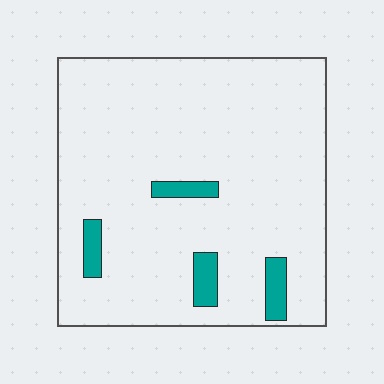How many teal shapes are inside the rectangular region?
4.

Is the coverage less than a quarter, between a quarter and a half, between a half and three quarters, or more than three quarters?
Less than a quarter.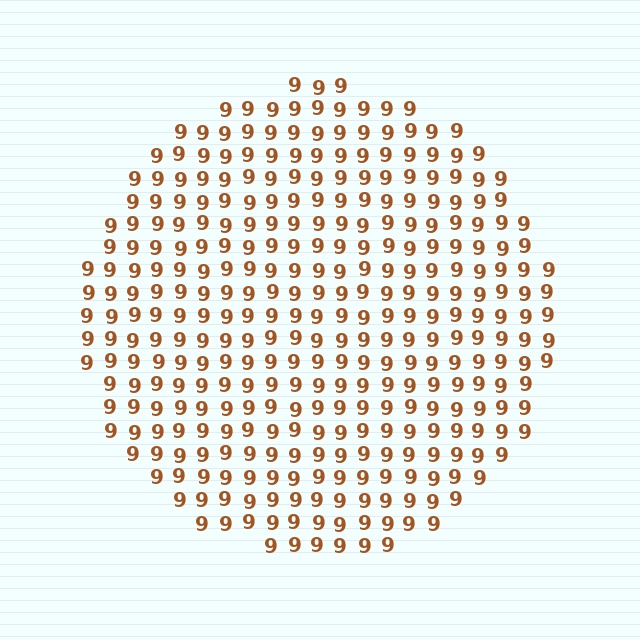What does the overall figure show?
The overall figure shows a circle.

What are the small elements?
The small elements are digit 9's.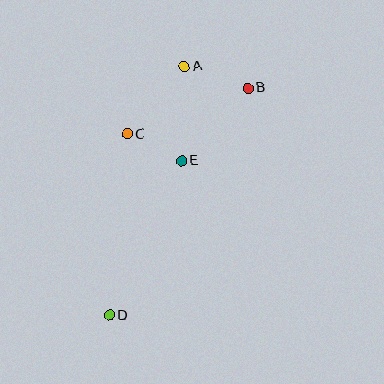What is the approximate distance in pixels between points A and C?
The distance between A and C is approximately 88 pixels.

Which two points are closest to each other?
Points C and E are closest to each other.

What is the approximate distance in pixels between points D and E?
The distance between D and E is approximately 170 pixels.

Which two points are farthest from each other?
Points B and D are farthest from each other.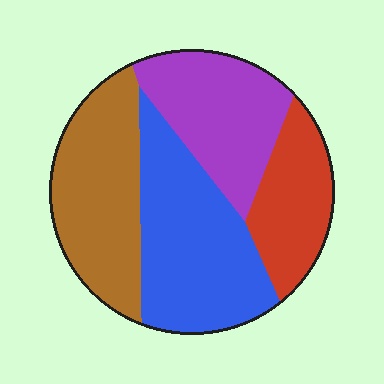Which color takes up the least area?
Red, at roughly 15%.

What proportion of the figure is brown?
Brown covers roughly 25% of the figure.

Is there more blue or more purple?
Blue.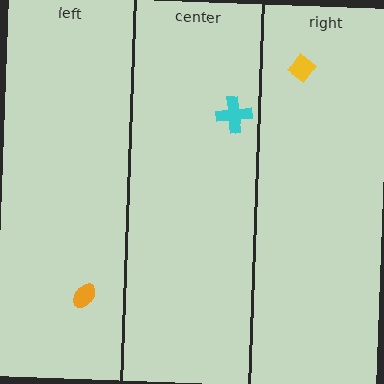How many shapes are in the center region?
1.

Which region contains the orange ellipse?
The left region.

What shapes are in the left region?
The orange ellipse.